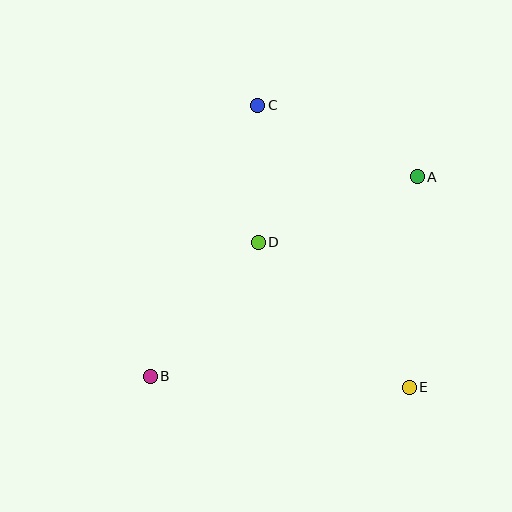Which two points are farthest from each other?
Points A and B are farthest from each other.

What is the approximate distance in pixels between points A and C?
The distance between A and C is approximately 175 pixels.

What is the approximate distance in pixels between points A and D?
The distance between A and D is approximately 172 pixels.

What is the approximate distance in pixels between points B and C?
The distance between B and C is approximately 291 pixels.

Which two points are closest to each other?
Points C and D are closest to each other.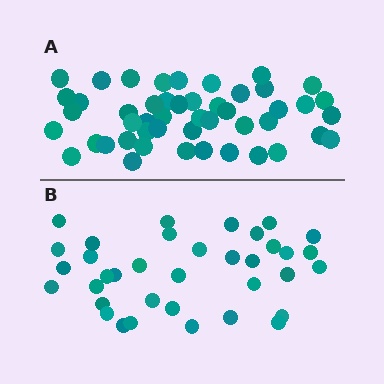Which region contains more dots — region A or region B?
Region A (the top region) has more dots.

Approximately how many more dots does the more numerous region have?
Region A has roughly 12 or so more dots than region B.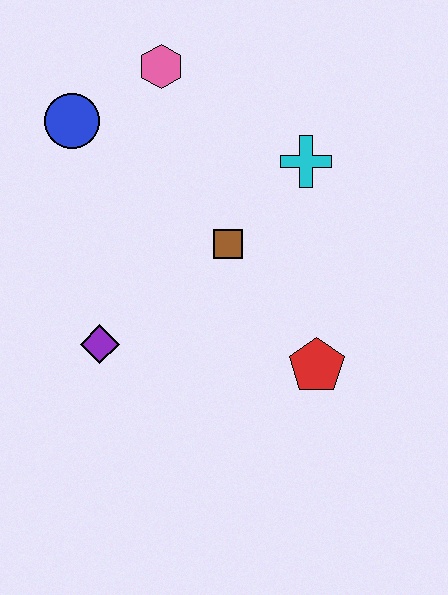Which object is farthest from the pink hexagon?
The red pentagon is farthest from the pink hexagon.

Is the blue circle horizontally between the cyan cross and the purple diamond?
No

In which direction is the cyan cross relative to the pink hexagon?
The cyan cross is to the right of the pink hexagon.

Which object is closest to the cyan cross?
The brown square is closest to the cyan cross.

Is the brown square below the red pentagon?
No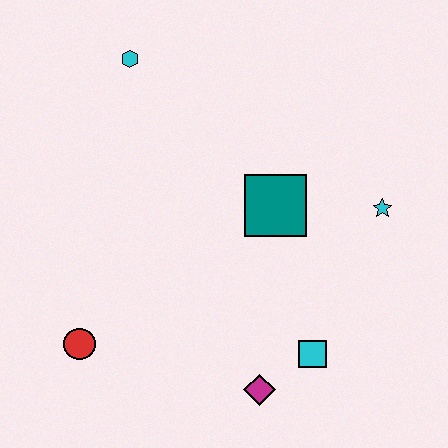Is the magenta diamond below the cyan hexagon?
Yes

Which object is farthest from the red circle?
The cyan star is farthest from the red circle.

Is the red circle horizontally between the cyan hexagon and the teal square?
No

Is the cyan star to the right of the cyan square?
Yes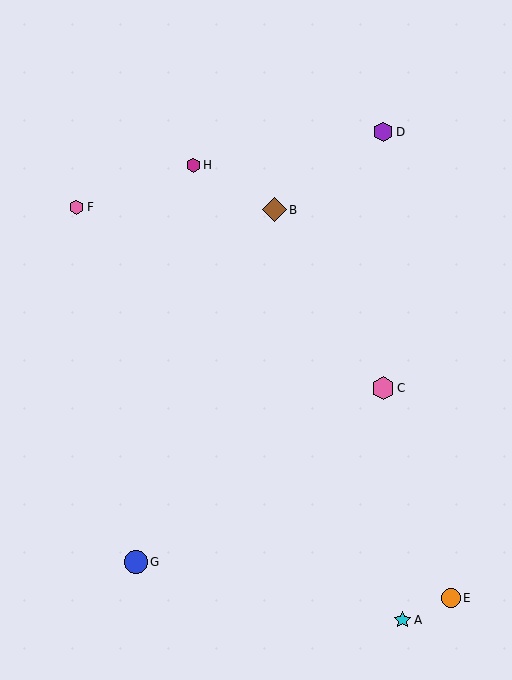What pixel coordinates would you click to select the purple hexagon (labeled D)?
Click at (383, 132) to select the purple hexagon D.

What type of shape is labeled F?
Shape F is a pink hexagon.